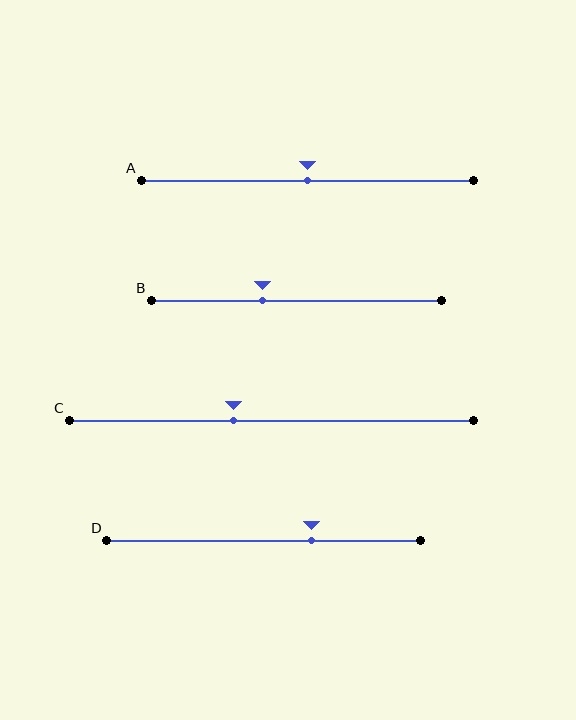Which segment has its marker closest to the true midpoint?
Segment A has its marker closest to the true midpoint.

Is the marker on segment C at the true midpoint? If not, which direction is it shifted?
No, the marker on segment C is shifted to the left by about 9% of the segment length.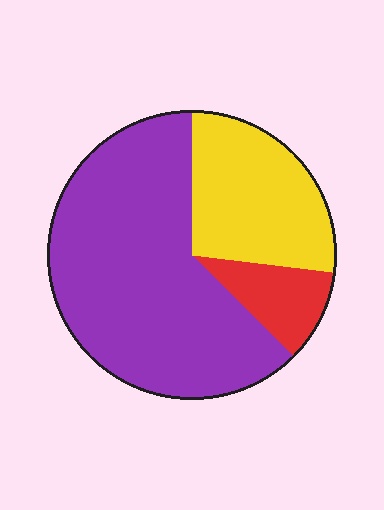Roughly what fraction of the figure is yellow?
Yellow takes up between a quarter and a half of the figure.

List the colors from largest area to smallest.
From largest to smallest: purple, yellow, red.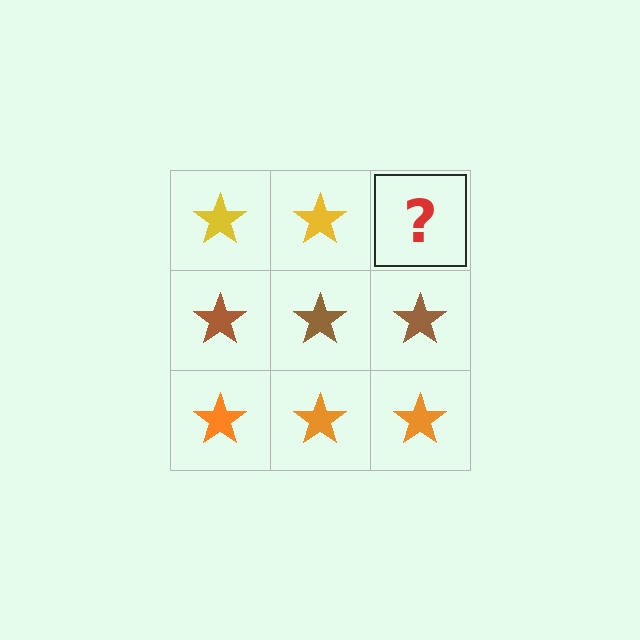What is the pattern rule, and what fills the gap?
The rule is that each row has a consistent color. The gap should be filled with a yellow star.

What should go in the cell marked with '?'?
The missing cell should contain a yellow star.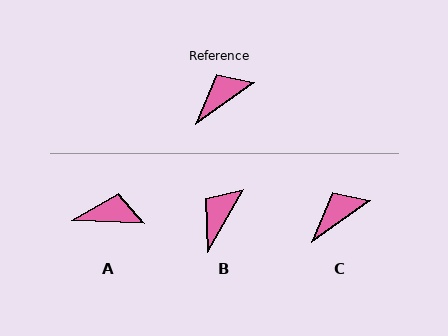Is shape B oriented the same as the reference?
No, it is off by about 25 degrees.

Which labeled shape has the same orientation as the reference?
C.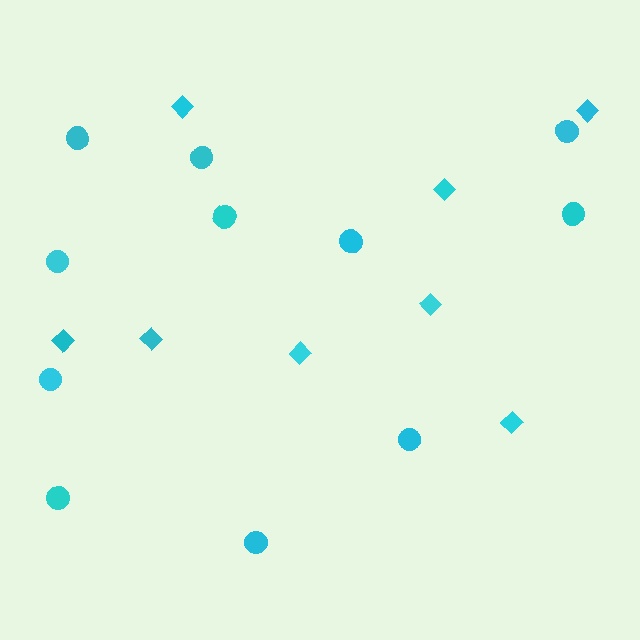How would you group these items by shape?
There are 2 groups: one group of circles (11) and one group of diamonds (8).